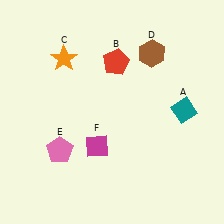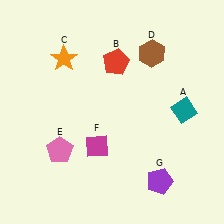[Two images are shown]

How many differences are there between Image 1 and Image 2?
There is 1 difference between the two images.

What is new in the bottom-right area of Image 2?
A purple pentagon (G) was added in the bottom-right area of Image 2.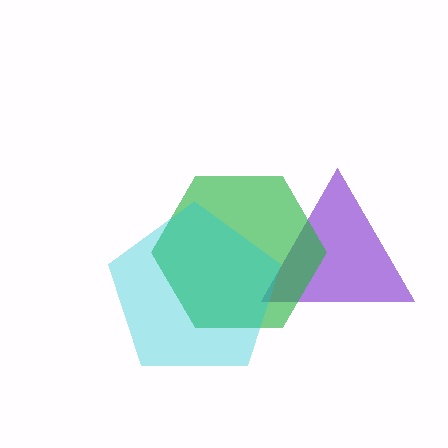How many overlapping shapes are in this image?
There are 3 overlapping shapes in the image.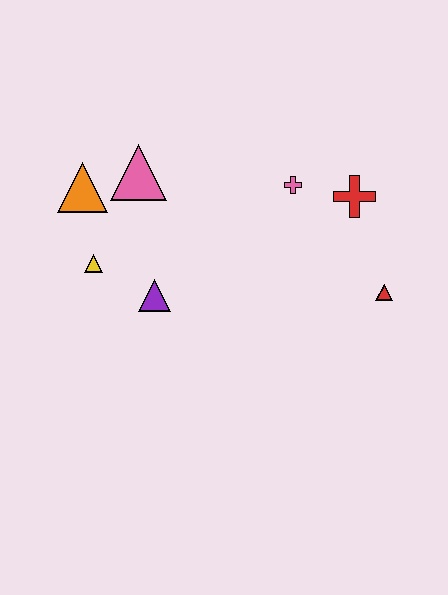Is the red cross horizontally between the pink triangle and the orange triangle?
No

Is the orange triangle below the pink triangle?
Yes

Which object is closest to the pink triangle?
The orange triangle is closest to the pink triangle.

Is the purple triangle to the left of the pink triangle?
No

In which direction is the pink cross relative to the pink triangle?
The pink cross is to the right of the pink triangle.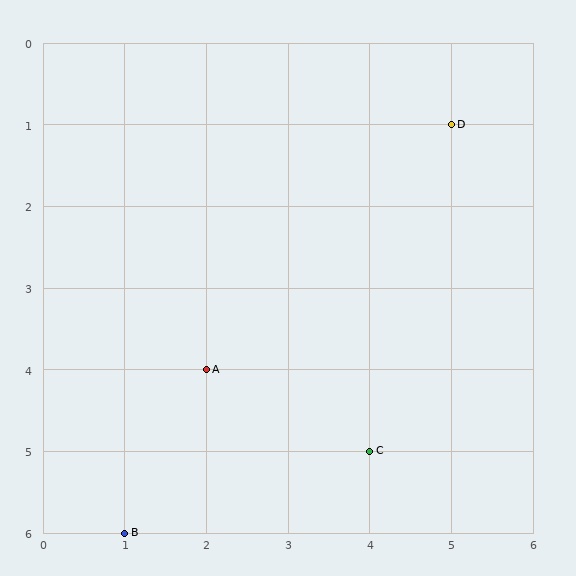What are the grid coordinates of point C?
Point C is at grid coordinates (4, 5).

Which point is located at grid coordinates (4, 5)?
Point C is at (4, 5).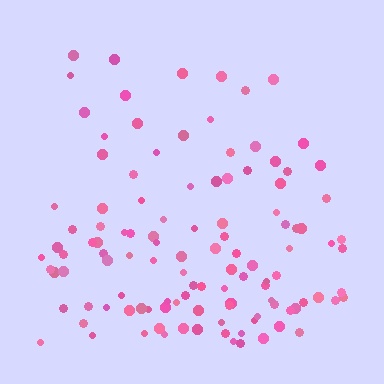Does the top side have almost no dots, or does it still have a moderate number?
Still a moderate number, just noticeably fewer than the bottom.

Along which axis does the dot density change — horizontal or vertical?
Vertical.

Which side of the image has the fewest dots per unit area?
The top.